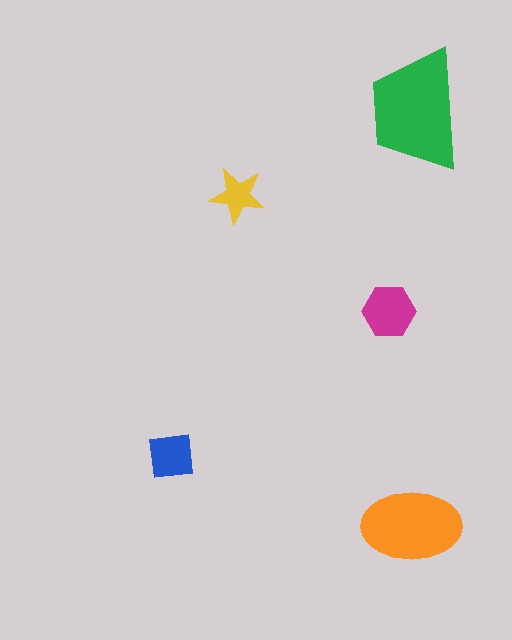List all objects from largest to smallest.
The green trapezoid, the orange ellipse, the magenta hexagon, the blue square, the yellow star.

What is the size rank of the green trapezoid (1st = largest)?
1st.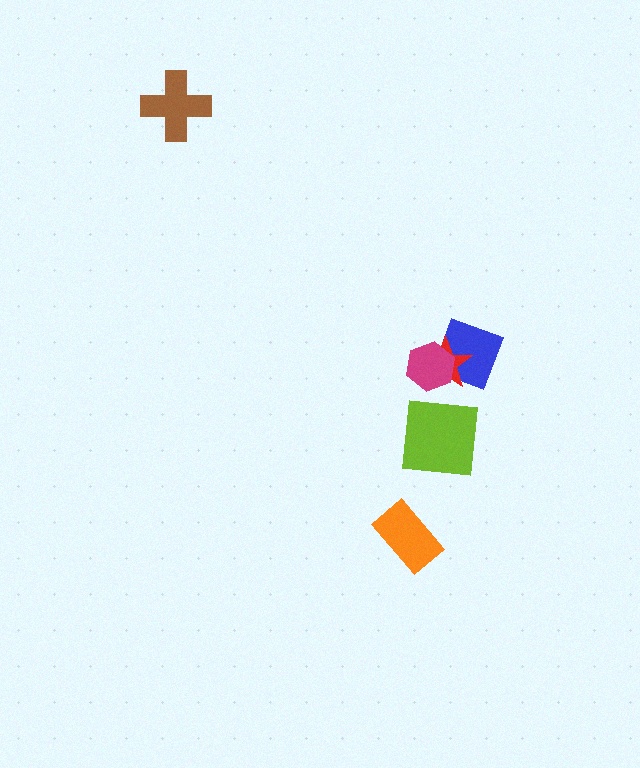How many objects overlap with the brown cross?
0 objects overlap with the brown cross.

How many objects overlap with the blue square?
2 objects overlap with the blue square.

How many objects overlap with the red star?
2 objects overlap with the red star.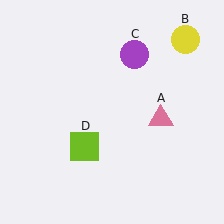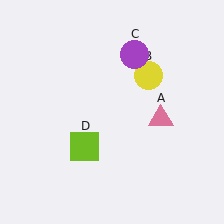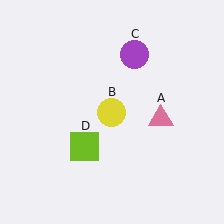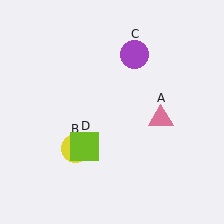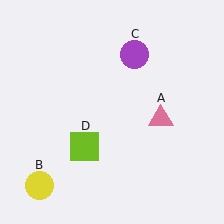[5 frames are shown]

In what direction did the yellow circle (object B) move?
The yellow circle (object B) moved down and to the left.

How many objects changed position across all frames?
1 object changed position: yellow circle (object B).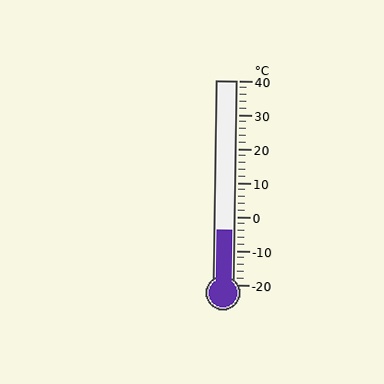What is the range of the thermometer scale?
The thermometer scale ranges from -20°C to 40°C.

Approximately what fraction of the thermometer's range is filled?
The thermometer is filled to approximately 25% of its range.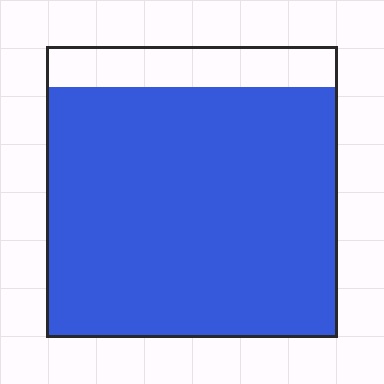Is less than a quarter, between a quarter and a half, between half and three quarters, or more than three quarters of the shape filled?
More than three quarters.